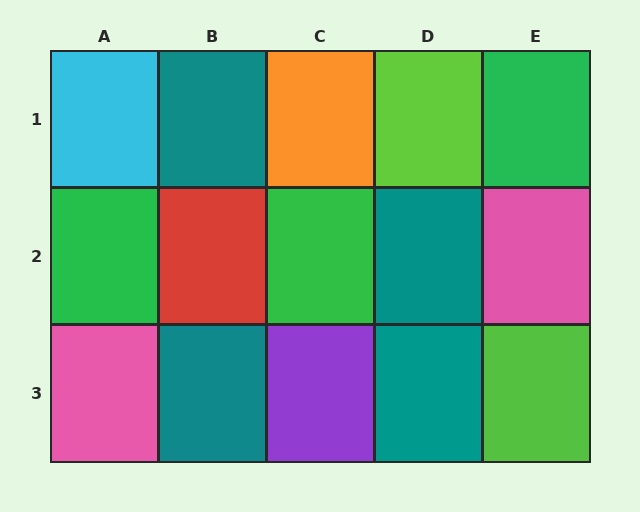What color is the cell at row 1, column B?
Teal.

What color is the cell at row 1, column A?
Cyan.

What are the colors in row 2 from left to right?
Green, red, green, teal, pink.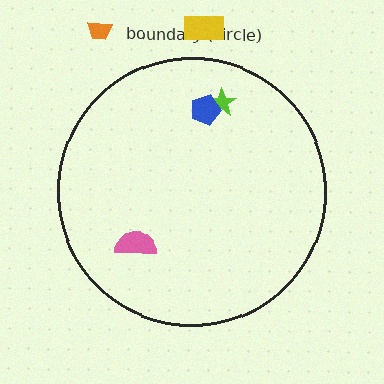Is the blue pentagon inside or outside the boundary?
Inside.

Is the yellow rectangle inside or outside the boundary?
Outside.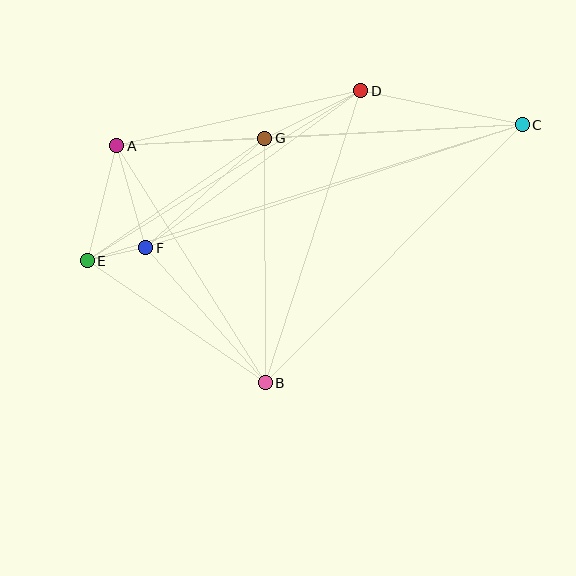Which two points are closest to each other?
Points E and F are closest to each other.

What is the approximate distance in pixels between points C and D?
The distance between C and D is approximately 165 pixels.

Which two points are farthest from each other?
Points C and E are farthest from each other.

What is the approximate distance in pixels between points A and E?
The distance between A and E is approximately 119 pixels.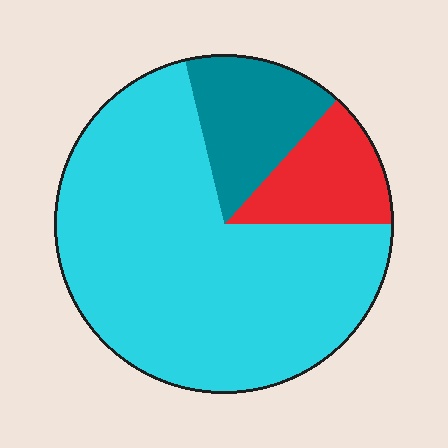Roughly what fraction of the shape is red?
Red takes up less than a quarter of the shape.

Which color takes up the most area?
Cyan, at roughly 70%.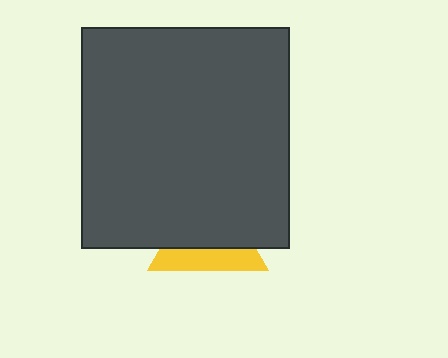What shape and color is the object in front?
The object in front is a dark gray rectangle.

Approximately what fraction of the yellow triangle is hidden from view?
Roughly 63% of the yellow triangle is hidden behind the dark gray rectangle.